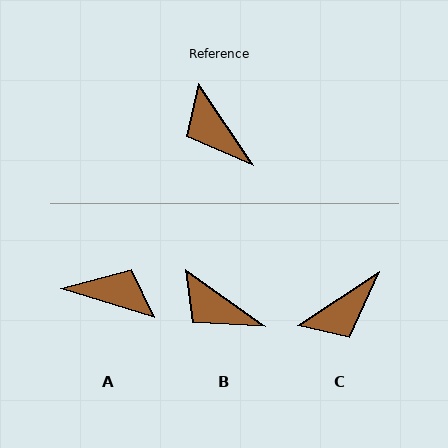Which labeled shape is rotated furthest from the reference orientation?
A, about 141 degrees away.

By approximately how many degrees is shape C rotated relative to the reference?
Approximately 90 degrees counter-clockwise.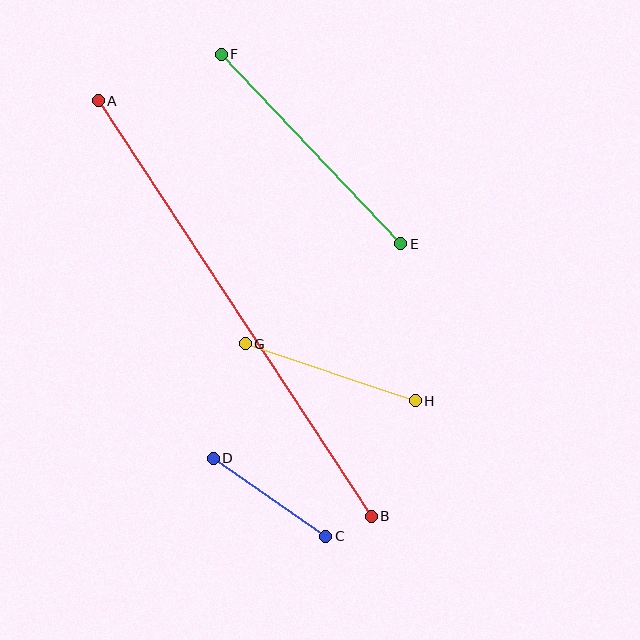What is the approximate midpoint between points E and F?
The midpoint is at approximately (311, 149) pixels.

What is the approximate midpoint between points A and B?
The midpoint is at approximately (235, 309) pixels.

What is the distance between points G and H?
The distance is approximately 179 pixels.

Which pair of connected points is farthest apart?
Points A and B are farthest apart.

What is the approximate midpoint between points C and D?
The midpoint is at approximately (270, 497) pixels.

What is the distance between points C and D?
The distance is approximately 137 pixels.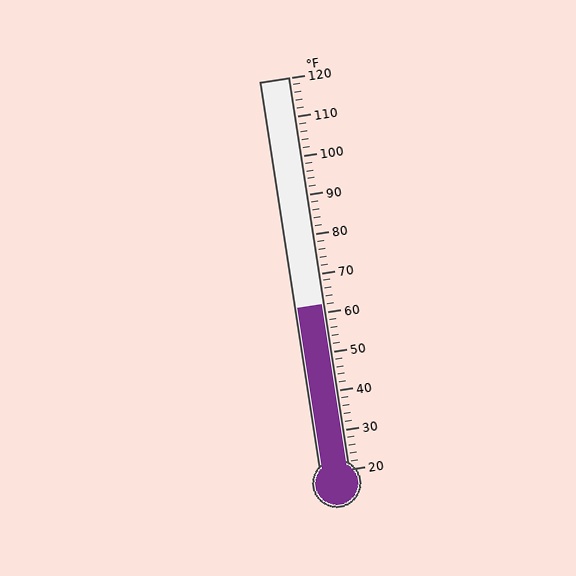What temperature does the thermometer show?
The thermometer shows approximately 62°F.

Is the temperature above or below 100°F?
The temperature is below 100°F.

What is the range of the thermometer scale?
The thermometer scale ranges from 20°F to 120°F.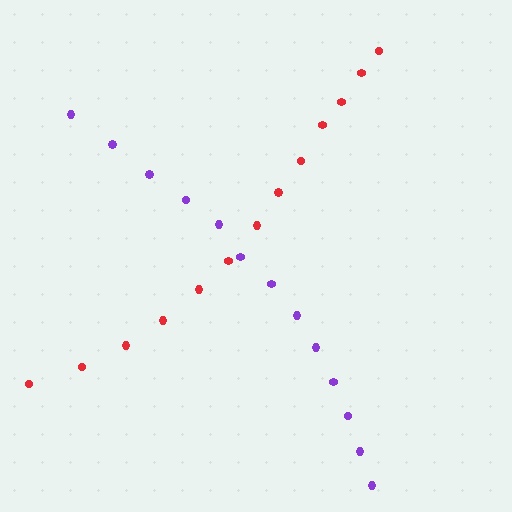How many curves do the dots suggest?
There are 2 distinct paths.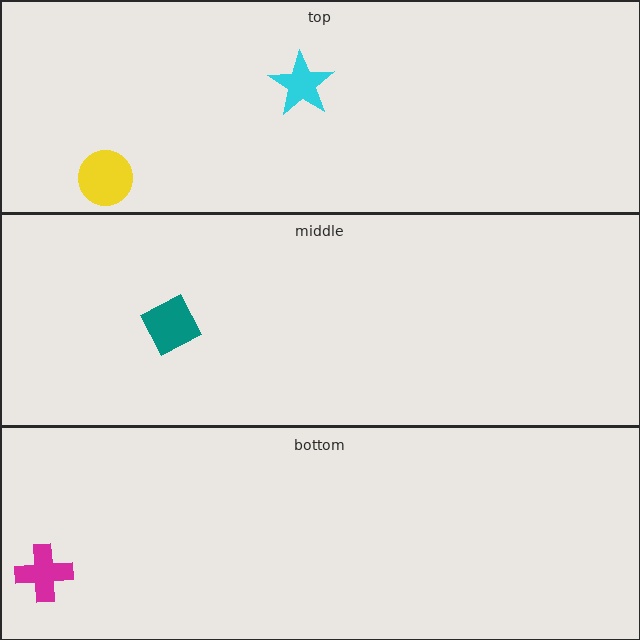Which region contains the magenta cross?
The bottom region.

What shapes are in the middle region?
The teal square.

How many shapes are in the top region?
2.